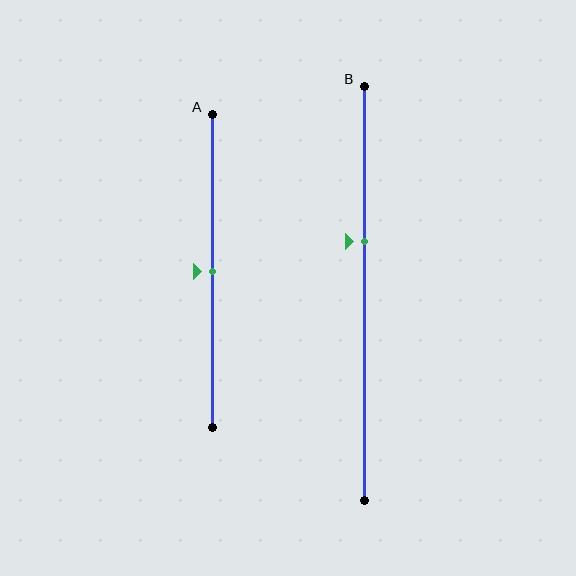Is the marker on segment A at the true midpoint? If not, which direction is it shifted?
Yes, the marker on segment A is at the true midpoint.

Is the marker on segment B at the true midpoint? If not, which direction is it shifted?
No, the marker on segment B is shifted upward by about 13% of the segment length.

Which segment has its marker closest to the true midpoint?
Segment A has its marker closest to the true midpoint.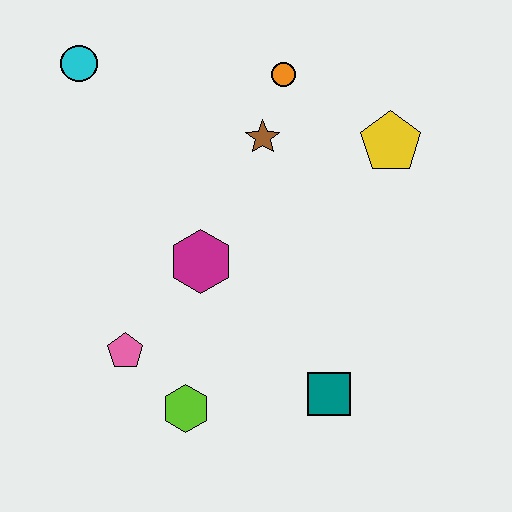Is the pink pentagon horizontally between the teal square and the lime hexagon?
No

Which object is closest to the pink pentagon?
The lime hexagon is closest to the pink pentagon.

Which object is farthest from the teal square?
The cyan circle is farthest from the teal square.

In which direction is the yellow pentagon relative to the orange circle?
The yellow pentagon is to the right of the orange circle.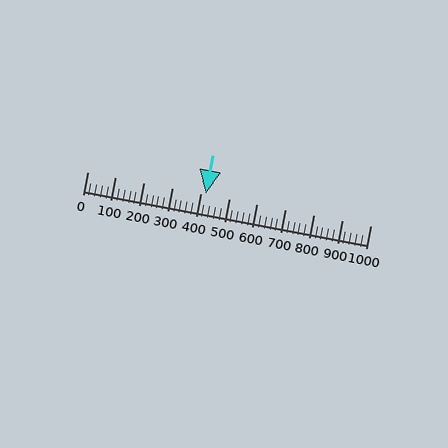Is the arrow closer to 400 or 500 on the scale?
The arrow is closer to 400.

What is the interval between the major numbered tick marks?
The major tick marks are spaced 100 units apart.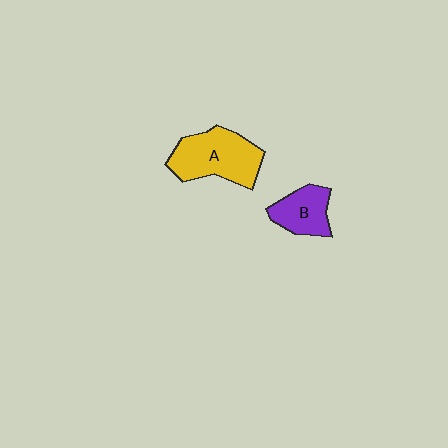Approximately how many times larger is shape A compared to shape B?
Approximately 1.7 times.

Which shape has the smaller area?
Shape B (purple).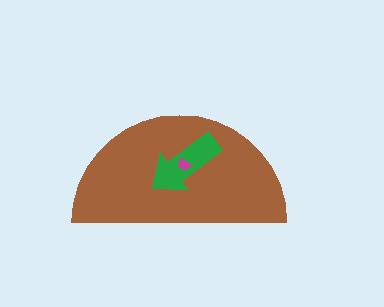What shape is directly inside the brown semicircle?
The green arrow.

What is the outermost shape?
The brown semicircle.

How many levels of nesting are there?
3.